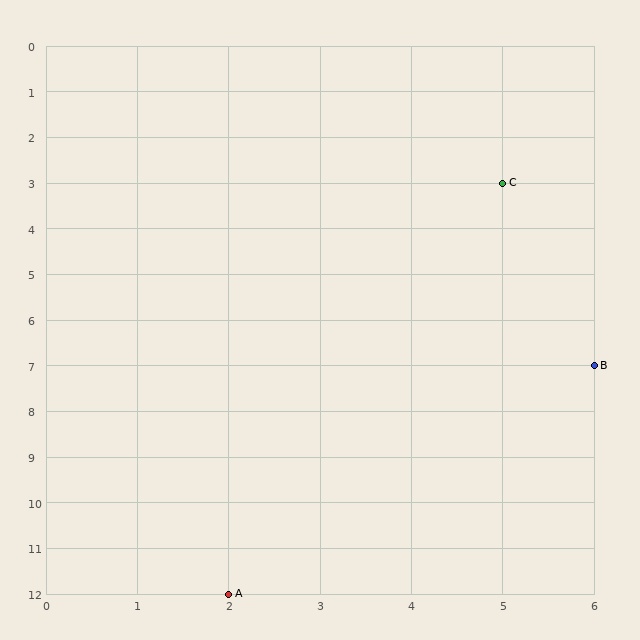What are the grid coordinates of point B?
Point B is at grid coordinates (6, 7).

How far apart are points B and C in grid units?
Points B and C are 1 column and 4 rows apart (about 4.1 grid units diagonally).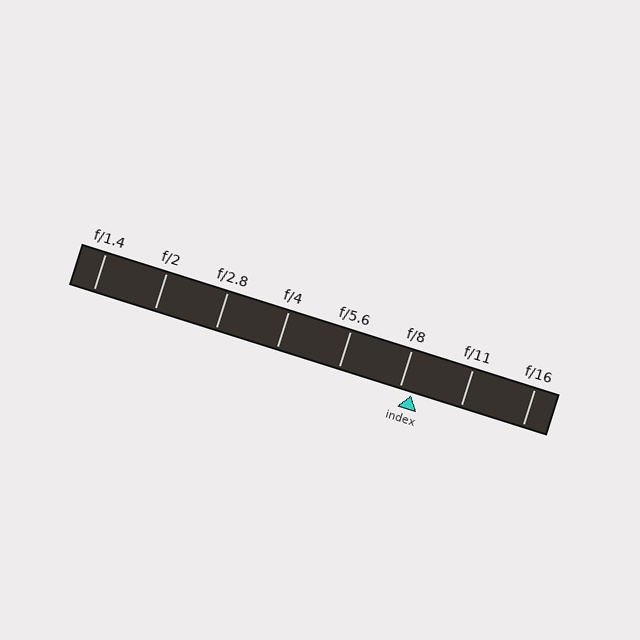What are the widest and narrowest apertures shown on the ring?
The widest aperture shown is f/1.4 and the narrowest is f/16.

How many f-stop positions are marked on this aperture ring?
There are 8 f-stop positions marked.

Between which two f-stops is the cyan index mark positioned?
The index mark is between f/8 and f/11.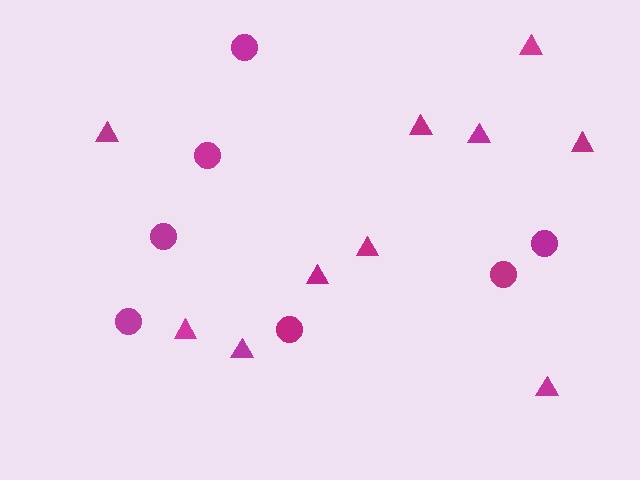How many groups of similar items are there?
There are 2 groups: one group of triangles (10) and one group of circles (7).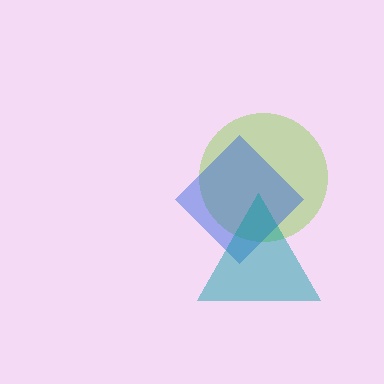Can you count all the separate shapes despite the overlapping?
Yes, there are 3 separate shapes.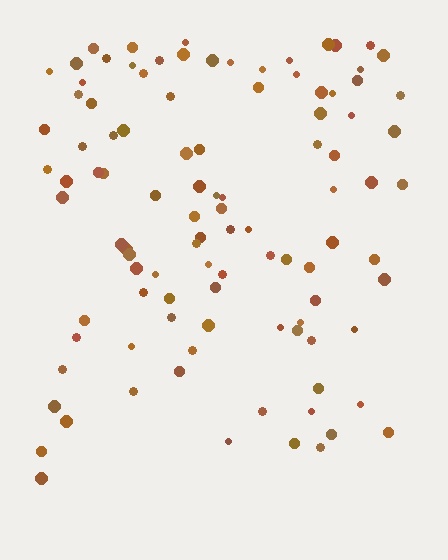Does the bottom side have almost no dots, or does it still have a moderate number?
Still a moderate number, just noticeably fewer than the top.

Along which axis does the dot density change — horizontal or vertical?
Vertical.